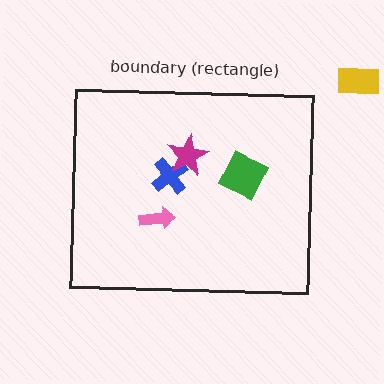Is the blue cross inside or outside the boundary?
Inside.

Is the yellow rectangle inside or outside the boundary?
Outside.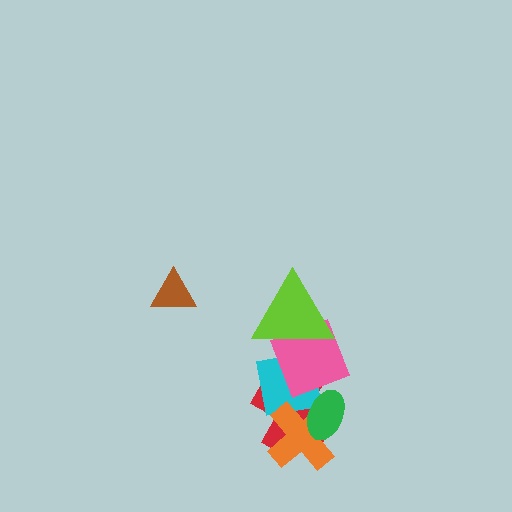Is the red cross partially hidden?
Yes, it is partially covered by another shape.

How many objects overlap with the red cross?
4 objects overlap with the red cross.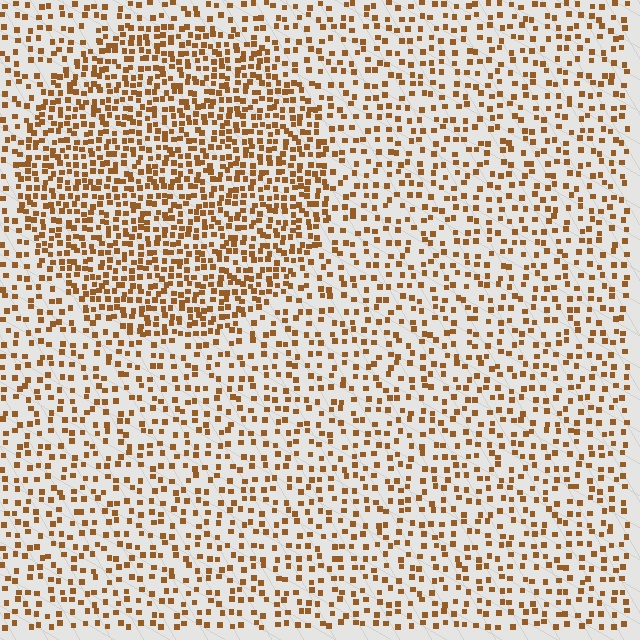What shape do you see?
I see a circle.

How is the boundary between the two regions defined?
The boundary is defined by a change in element density (approximately 2.0x ratio). All elements are the same color, size, and shape.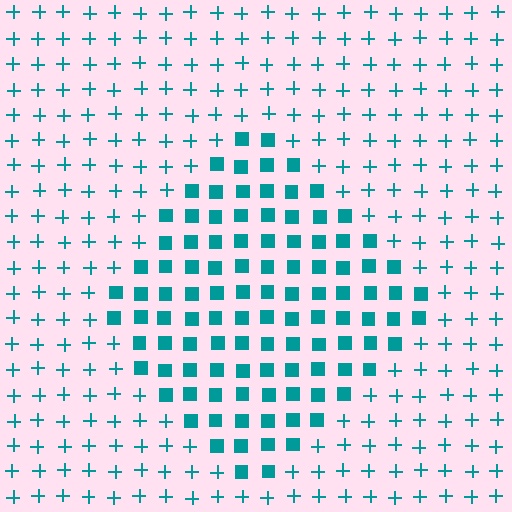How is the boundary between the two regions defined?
The boundary is defined by a change in element shape: squares inside vs. plus signs outside. All elements share the same color and spacing.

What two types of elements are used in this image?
The image uses squares inside the diamond region and plus signs outside it.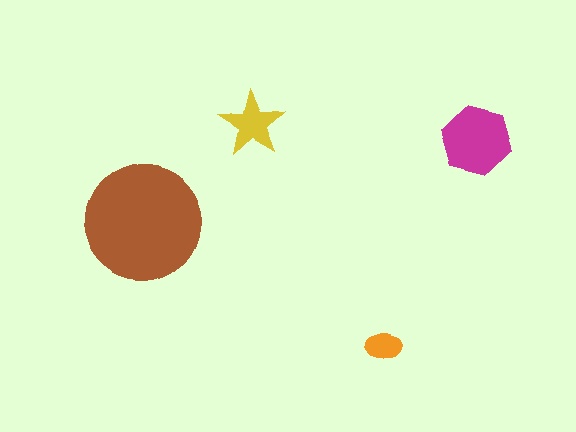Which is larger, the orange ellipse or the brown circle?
The brown circle.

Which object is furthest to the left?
The brown circle is leftmost.